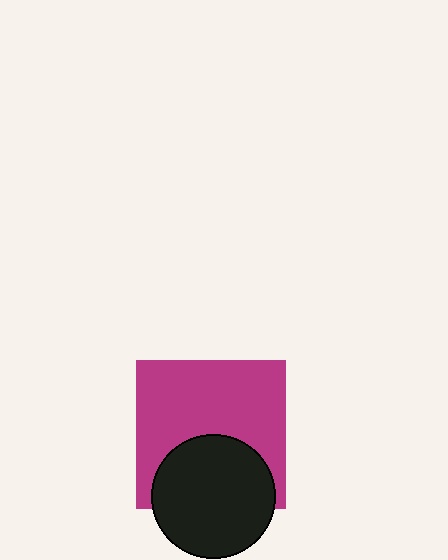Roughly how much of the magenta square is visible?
Most of it is visible (roughly 66%).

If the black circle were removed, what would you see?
You would see the complete magenta square.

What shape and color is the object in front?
The object in front is a black circle.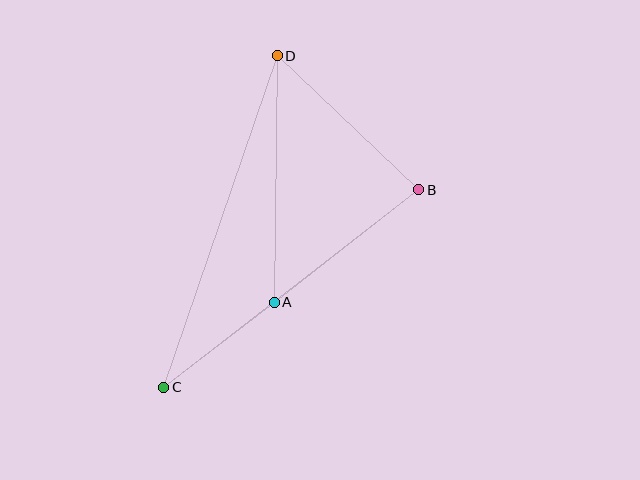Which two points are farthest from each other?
Points C and D are farthest from each other.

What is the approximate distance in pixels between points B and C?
The distance between B and C is approximately 322 pixels.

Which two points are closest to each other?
Points A and C are closest to each other.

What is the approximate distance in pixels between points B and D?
The distance between B and D is approximately 195 pixels.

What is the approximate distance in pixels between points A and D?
The distance between A and D is approximately 247 pixels.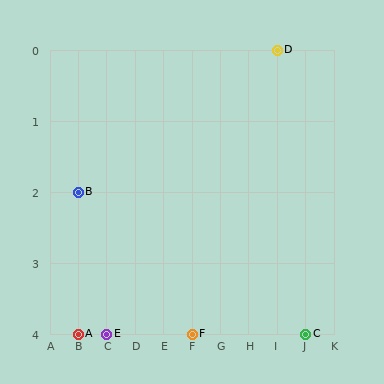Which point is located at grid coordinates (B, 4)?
Point A is at (B, 4).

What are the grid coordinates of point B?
Point B is at grid coordinates (B, 2).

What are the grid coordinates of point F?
Point F is at grid coordinates (F, 4).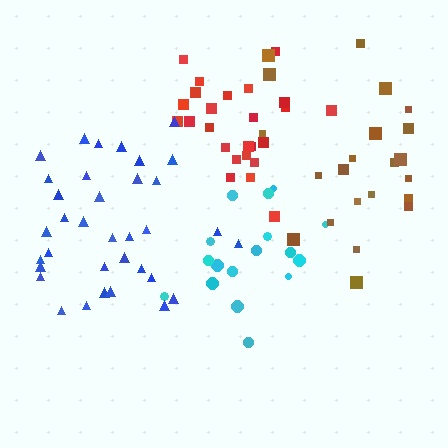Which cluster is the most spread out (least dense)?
Brown.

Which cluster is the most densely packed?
Red.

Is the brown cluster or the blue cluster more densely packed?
Blue.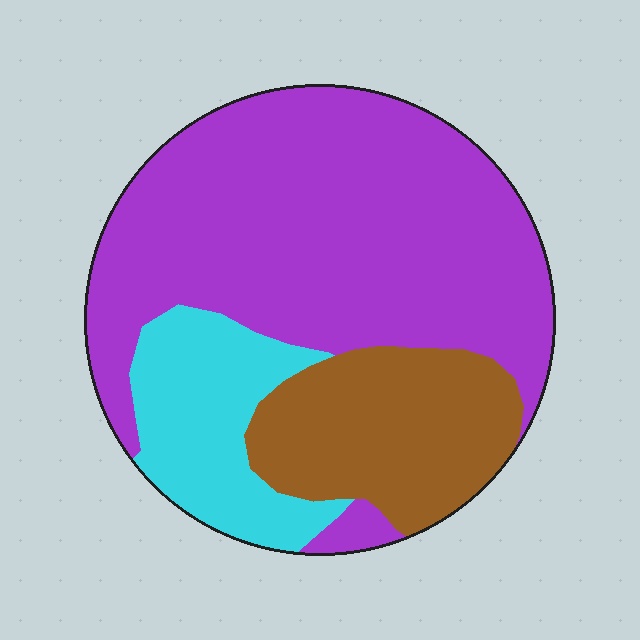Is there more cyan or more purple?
Purple.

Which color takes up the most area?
Purple, at roughly 60%.